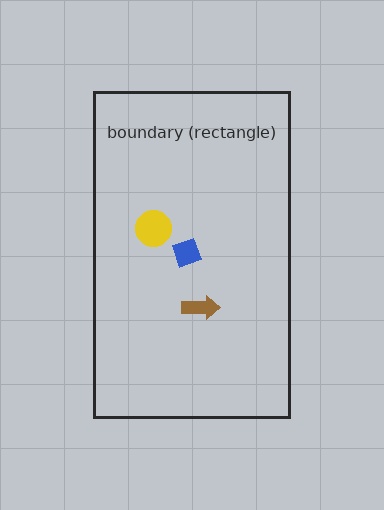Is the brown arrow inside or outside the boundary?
Inside.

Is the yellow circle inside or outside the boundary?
Inside.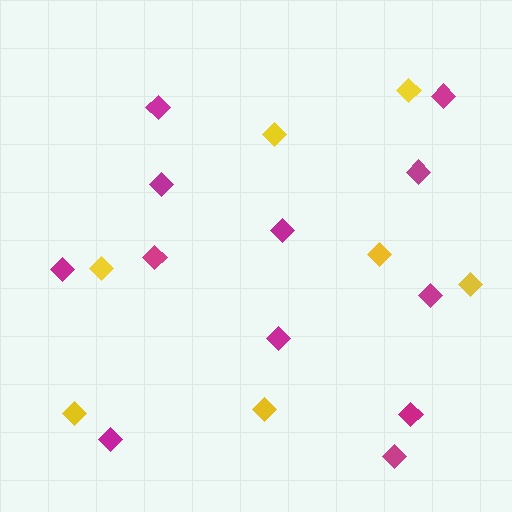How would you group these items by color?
There are 2 groups: one group of yellow diamonds (7) and one group of magenta diamonds (12).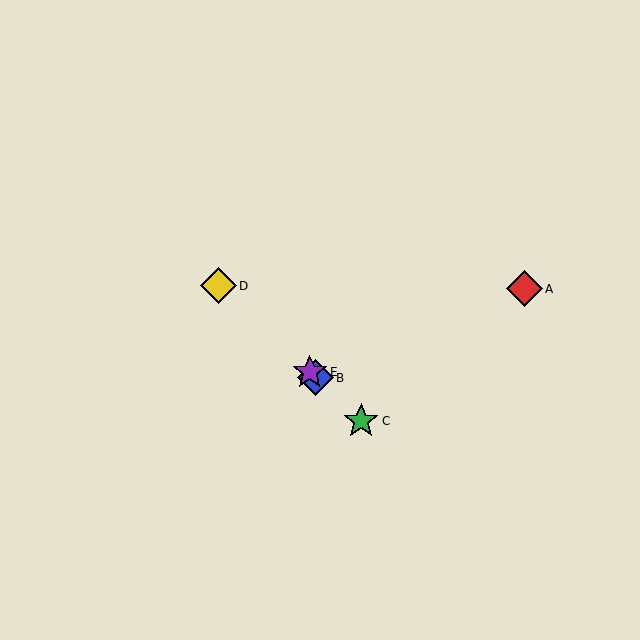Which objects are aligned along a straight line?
Objects B, C, D, E are aligned along a straight line.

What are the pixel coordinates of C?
Object C is at (361, 421).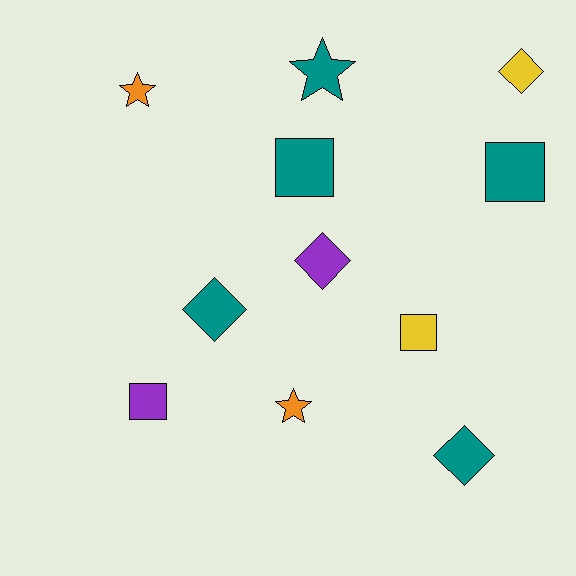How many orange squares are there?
There are no orange squares.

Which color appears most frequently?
Teal, with 5 objects.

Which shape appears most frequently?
Diamond, with 4 objects.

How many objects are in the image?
There are 11 objects.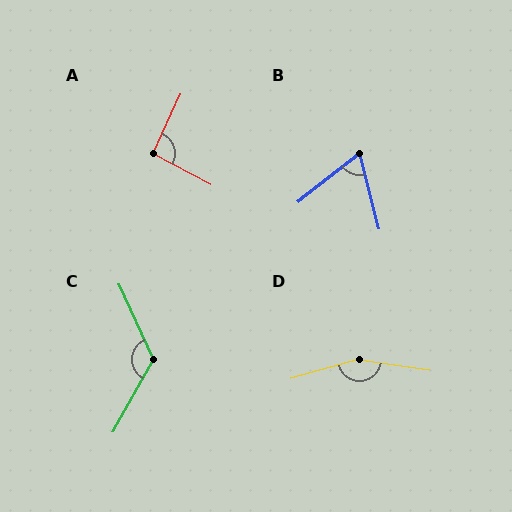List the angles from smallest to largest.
B (66°), A (93°), C (126°), D (156°).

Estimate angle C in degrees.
Approximately 126 degrees.